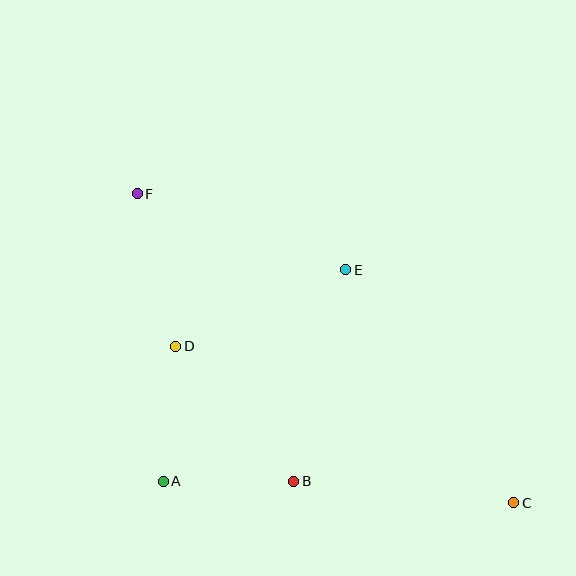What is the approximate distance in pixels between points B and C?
The distance between B and C is approximately 221 pixels.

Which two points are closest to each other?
Points A and B are closest to each other.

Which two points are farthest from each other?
Points C and F are farthest from each other.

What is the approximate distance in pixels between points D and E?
The distance between D and E is approximately 186 pixels.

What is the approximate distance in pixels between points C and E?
The distance between C and E is approximately 287 pixels.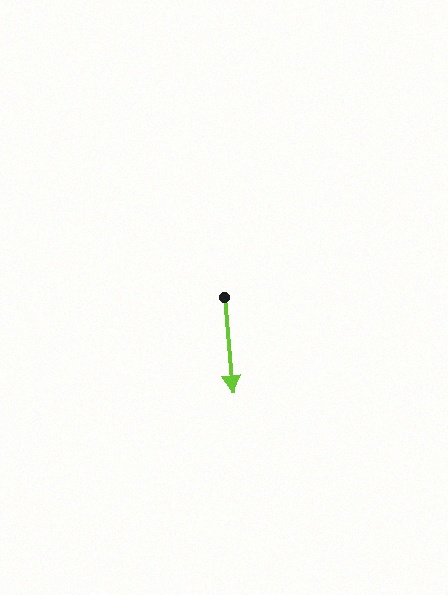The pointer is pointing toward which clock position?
Roughly 6 o'clock.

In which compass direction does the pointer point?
South.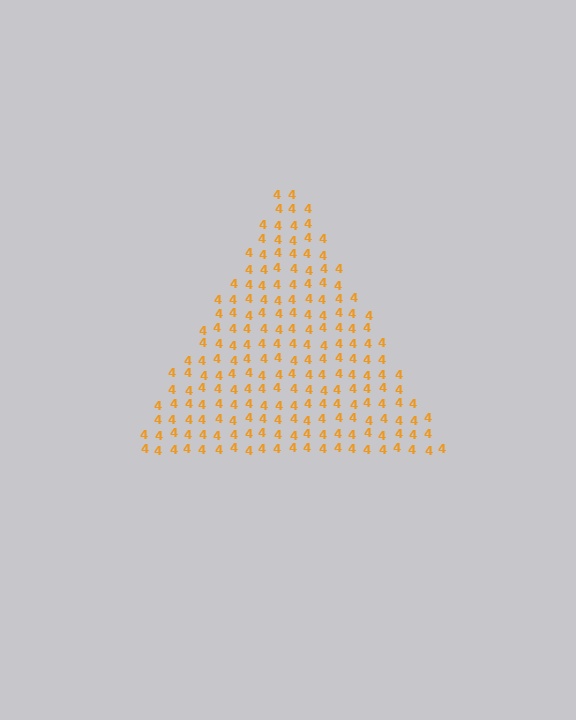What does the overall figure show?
The overall figure shows a triangle.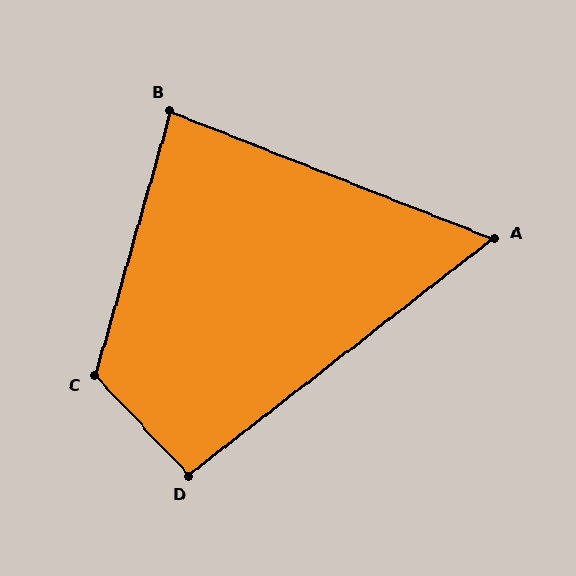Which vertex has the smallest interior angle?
A, at approximately 59 degrees.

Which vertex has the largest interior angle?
C, at approximately 121 degrees.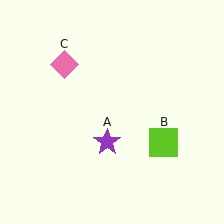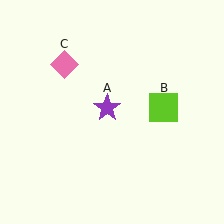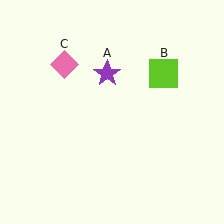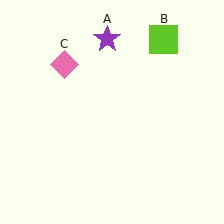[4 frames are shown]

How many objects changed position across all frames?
2 objects changed position: purple star (object A), lime square (object B).